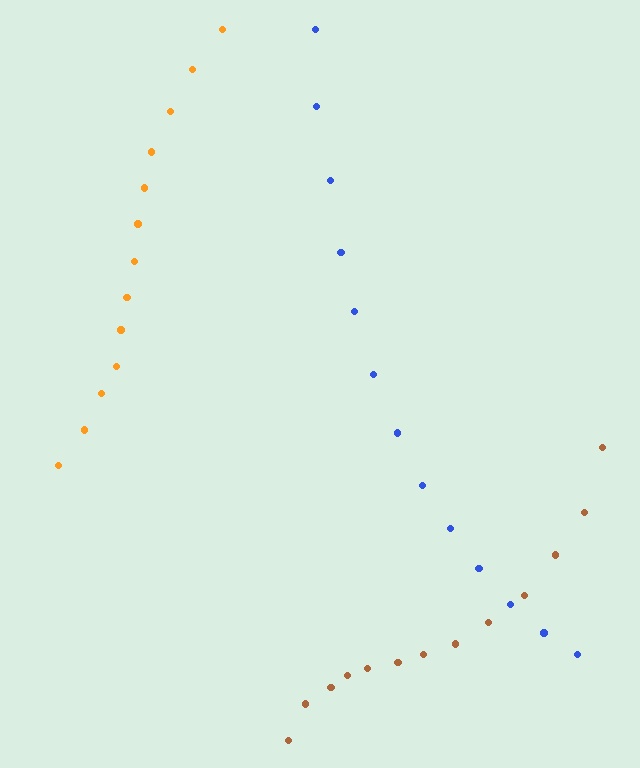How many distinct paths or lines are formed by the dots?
There are 3 distinct paths.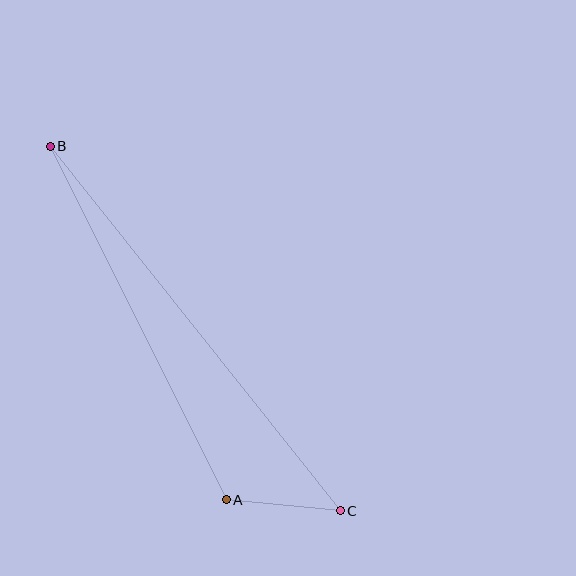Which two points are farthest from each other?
Points B and C are farthest from each other.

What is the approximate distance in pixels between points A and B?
The distance between A and B is approximately 395 pixels.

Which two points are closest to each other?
Points A and C are closest to each other.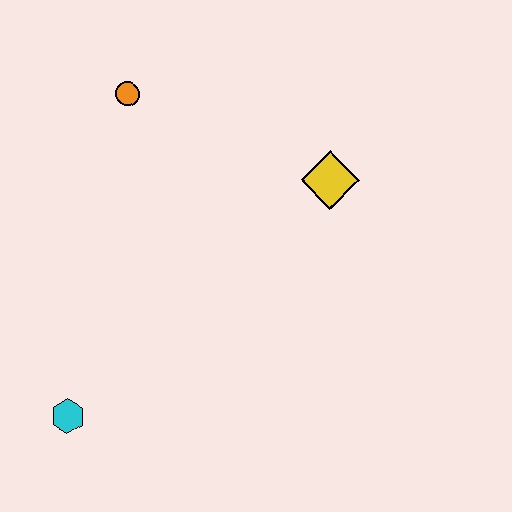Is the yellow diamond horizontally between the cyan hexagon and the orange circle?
No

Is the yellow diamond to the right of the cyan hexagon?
Yes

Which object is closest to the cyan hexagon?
The orange circle is closest to the cyan hexagon.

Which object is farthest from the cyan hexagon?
The yellow diamond is farthest from the cyan hexagon.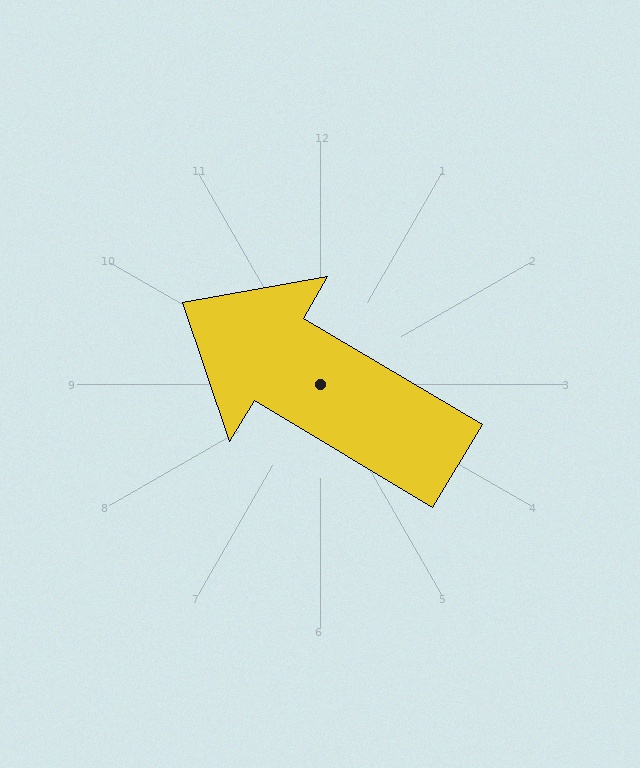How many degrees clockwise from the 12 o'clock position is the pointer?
Approximately 301 degrees.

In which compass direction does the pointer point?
Northwest.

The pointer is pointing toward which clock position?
Roughly 10 o'clock.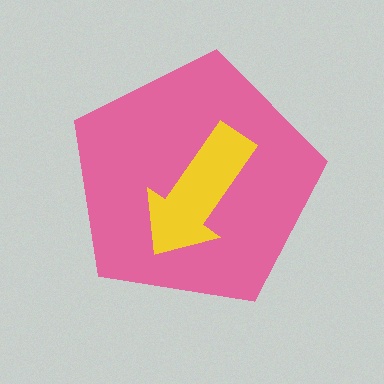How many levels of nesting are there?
2.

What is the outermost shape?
The pink pentagon.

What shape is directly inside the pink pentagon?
The yellow arrow.